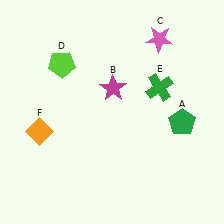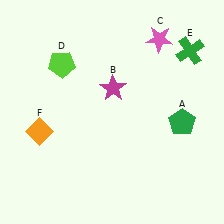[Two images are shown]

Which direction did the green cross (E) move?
The green cross (E) moved up.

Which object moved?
The green cross (E) moved up.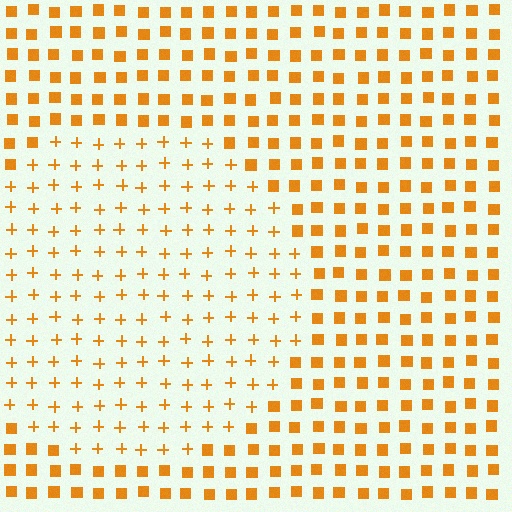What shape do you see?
I see a circle.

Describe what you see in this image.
The image is filled with small orange elements arranged in a uniform grid. A circle-shaped region contains plus signs, while the surrounding area contains squares. The boundary is defined purely by the change in element shape.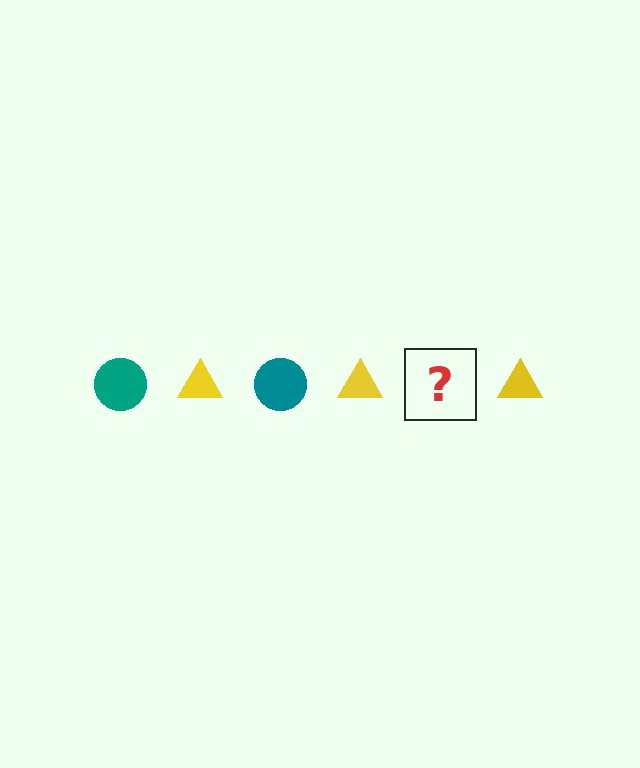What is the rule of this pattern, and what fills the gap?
The rule is that the pattern alternates between teal circle and yellow triangle. The gap should be filled with a teal circle.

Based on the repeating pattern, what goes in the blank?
The blank should be a teal circle.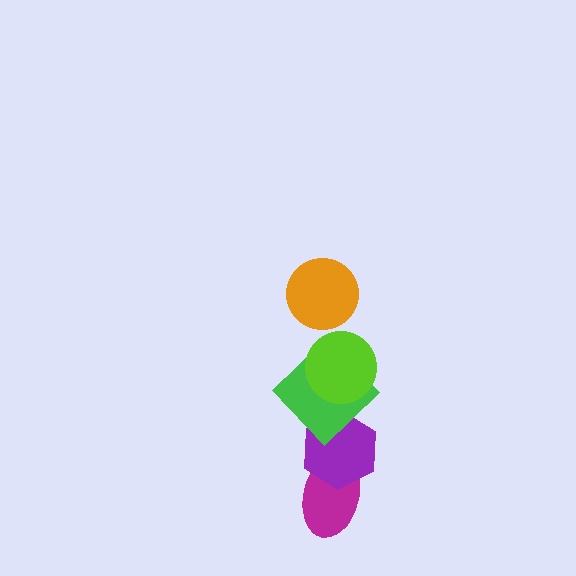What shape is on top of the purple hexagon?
The green diamond is on top of the purple hexagon.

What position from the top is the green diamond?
The green diamond is 3rd from the top.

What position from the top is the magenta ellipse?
The magenta ellipse is 5th from the top.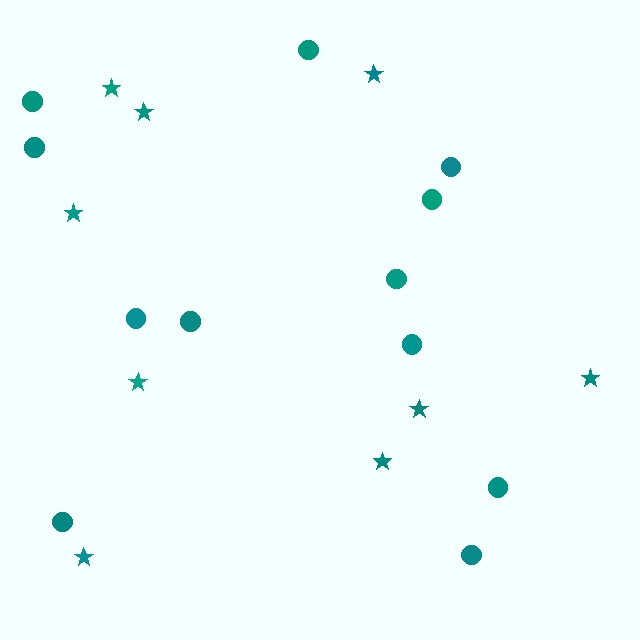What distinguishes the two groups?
There are 2 groups: one group of stars (9) and one group of circles (12).